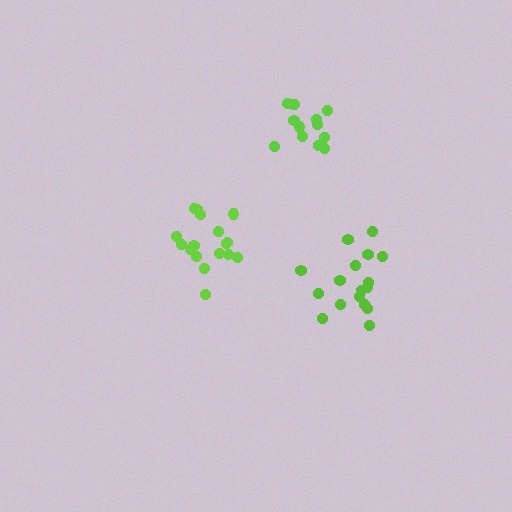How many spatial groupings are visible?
There are 3 spatial groupings.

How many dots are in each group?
Group 1: 13 dots, Group 2: 17 dots, Group 3: 17 dots (47 total).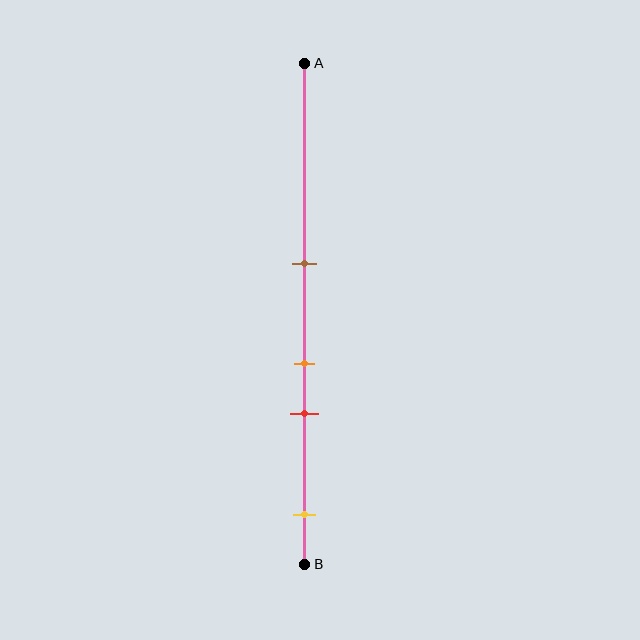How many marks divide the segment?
There are 4 marks dividing the segment.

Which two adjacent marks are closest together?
The orange and red marks are the closest adjacent pair.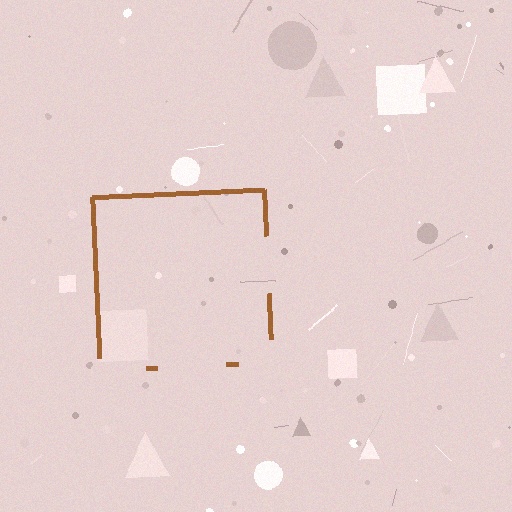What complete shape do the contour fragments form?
The contour fragments form a square.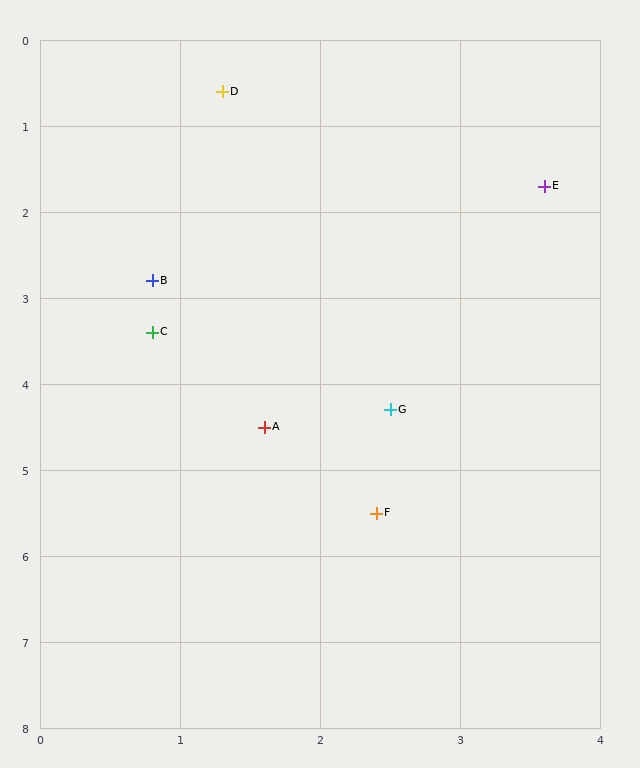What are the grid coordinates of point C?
Point C is at approximately (0.8, 3.4).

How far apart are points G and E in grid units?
Points G and E are about 2.8 grid units apart.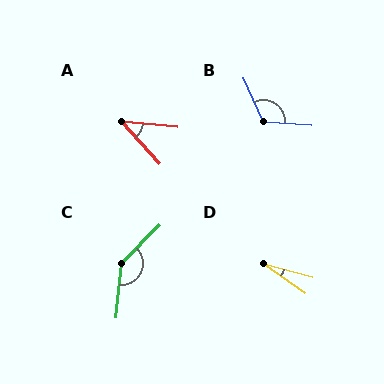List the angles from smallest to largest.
D (20°), A (42°), B (119°), C (141°).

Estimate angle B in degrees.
Approximately 119 degrees.